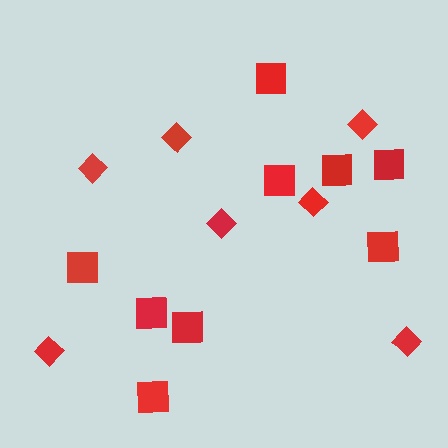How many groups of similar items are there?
There are 2 groups: one group of squares (9) and one group of diamonds (7).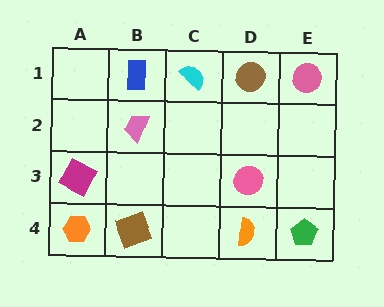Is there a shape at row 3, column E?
No, that cell is empty.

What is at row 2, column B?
A pink trapezoid.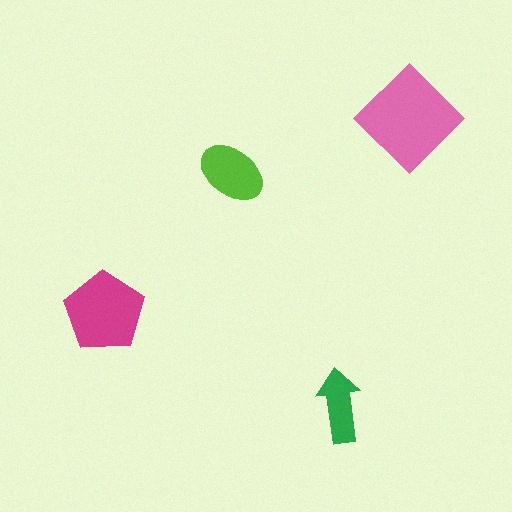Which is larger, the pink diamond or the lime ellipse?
The pink diamond.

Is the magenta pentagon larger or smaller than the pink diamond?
Smaller.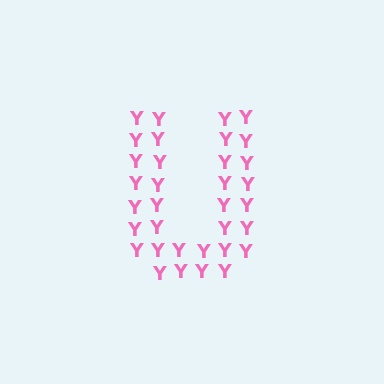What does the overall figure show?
The overall figure shows the letter U.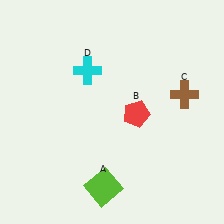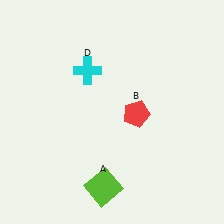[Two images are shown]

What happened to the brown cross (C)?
The brown cross (C) was removed in Image 2. It was in the top-right area of Image 1.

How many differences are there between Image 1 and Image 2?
There is 1 difference between the two images.